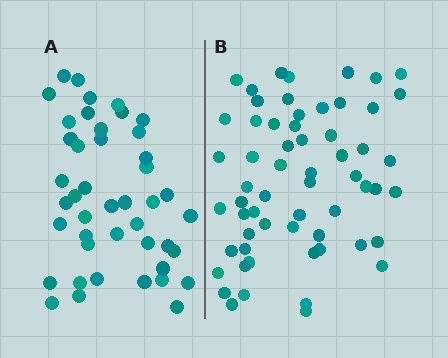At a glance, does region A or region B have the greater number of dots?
Region B (the right region) has more dots.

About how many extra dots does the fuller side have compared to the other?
Region B has approximately 15 more dots than region A.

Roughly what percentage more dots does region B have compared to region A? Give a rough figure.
About 35% more.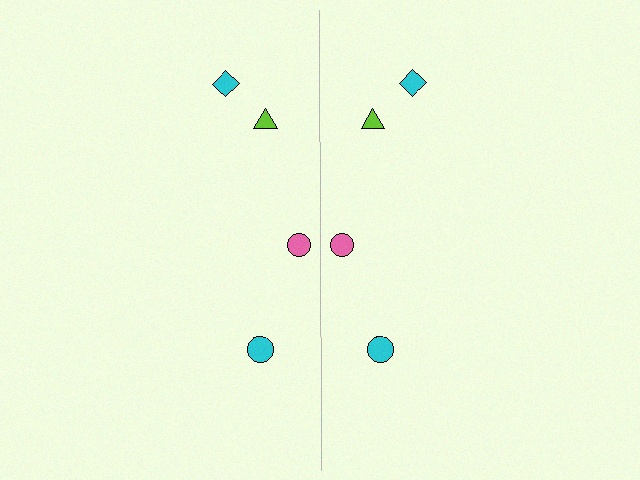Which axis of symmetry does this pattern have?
The pattern has a vertical axis of symmetry running through the center of the image.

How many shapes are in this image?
There are 8 shapes in this image.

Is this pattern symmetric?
Yes, this pattern has bilateral (reflection) symmetry.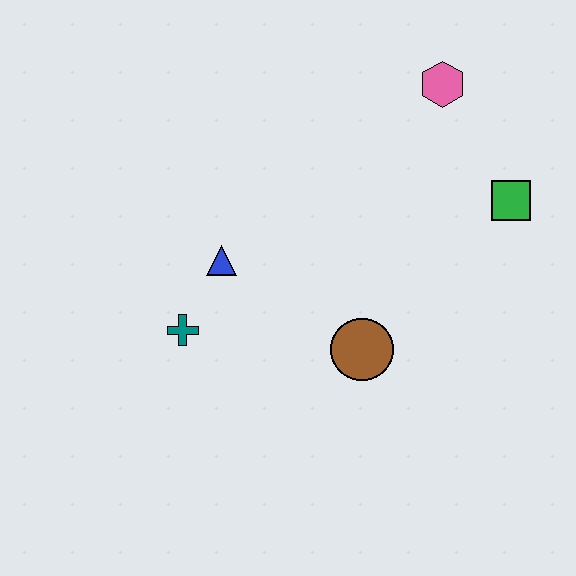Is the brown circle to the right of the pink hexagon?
No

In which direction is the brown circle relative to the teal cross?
The brown circle is to the right of the teal cross.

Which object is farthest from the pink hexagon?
The teal cross is farthest from the pink hexagon.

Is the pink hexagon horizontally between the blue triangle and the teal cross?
No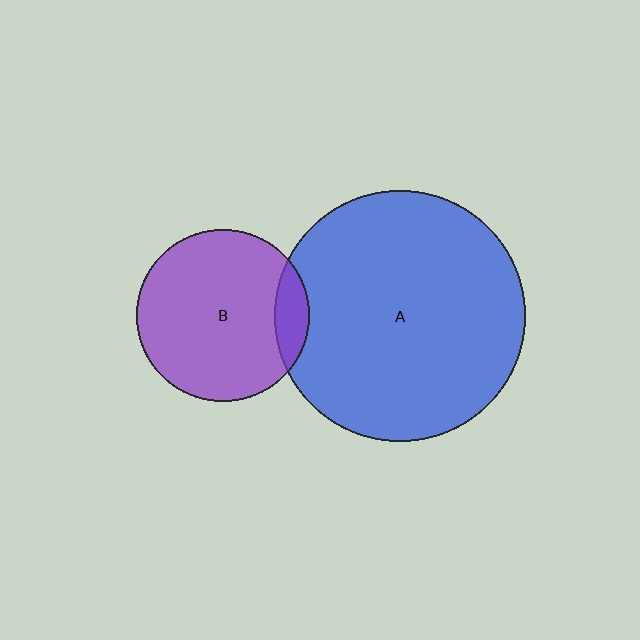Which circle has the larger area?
Circle A (blue).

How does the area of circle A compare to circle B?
Approximately 2.1 times.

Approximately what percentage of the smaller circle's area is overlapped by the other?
Approximately 10%.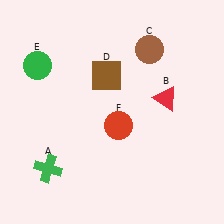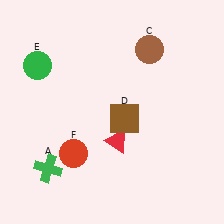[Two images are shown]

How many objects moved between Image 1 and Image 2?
3 objects moved between the two images.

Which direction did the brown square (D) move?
The brown square (D) moved down.